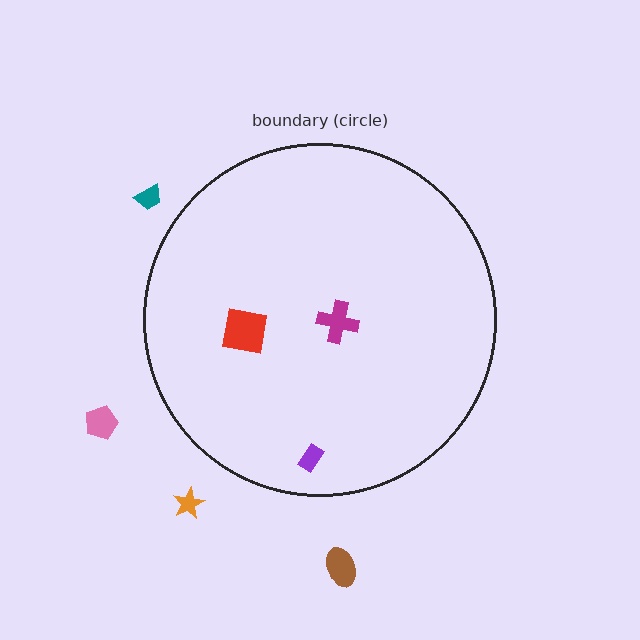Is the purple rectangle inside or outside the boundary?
Inside.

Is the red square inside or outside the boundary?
Inside.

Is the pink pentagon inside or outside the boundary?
Outside.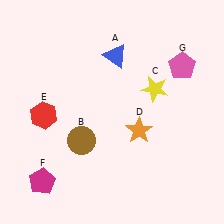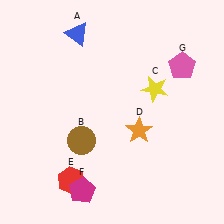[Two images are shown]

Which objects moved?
The objects that moved are: the blue triangle (A), the red hexagon (E), the magenta pentagon (F).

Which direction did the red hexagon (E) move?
The red hexagon (E) moved down.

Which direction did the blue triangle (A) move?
The blue triangle (A) moved left.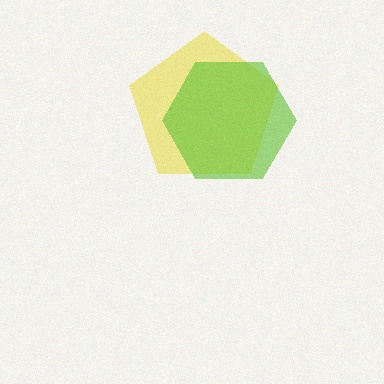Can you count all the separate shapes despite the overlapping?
Yes, there are 2 separate shapes.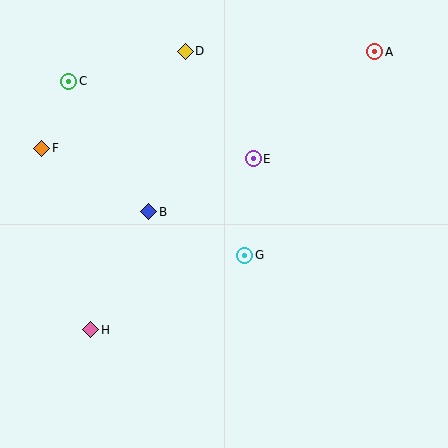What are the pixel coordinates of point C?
Point C is at (69, 81).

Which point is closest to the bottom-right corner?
Point G is closest to the bottom-right corner.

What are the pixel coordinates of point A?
Point A is at (375, 52).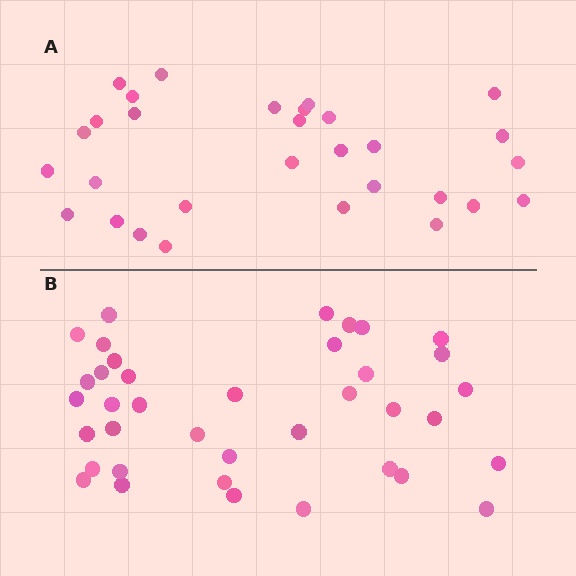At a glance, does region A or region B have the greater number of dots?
Region B (the bottom region) has more dots.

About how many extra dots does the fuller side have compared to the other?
Region B has roughly 8 or so more dots than region A.